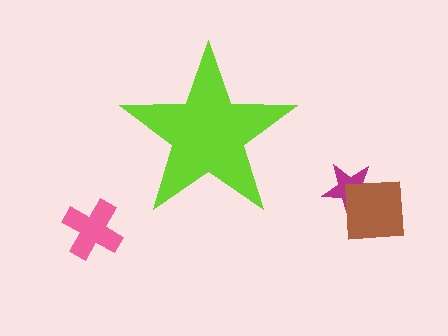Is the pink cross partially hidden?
No, the pink cross is fully visible.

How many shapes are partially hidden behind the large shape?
0 shapes are partially hidden.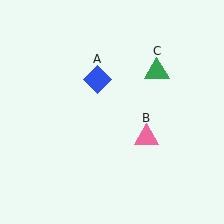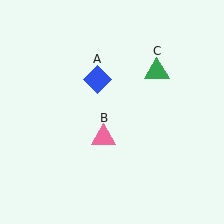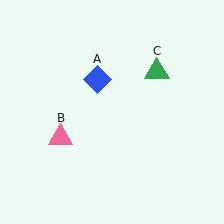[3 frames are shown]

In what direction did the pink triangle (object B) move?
The pink triangle (object B) moved left.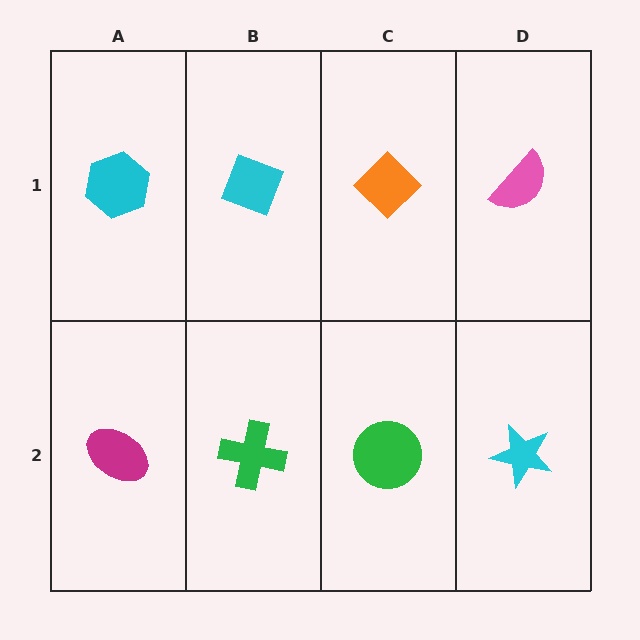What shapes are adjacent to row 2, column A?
A cyan hexagon (row 1, column A), a green cross (row 2, column B).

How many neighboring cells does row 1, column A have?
2.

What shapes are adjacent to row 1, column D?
A cyan star (row 2, column D), an orange diamond (row 1, column C).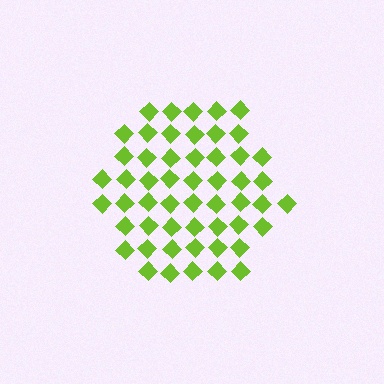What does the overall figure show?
The overall figure shows a hexagon.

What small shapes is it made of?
It is made of small diamonds.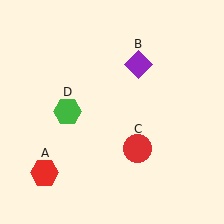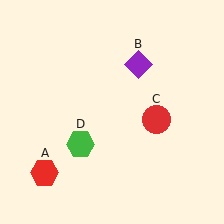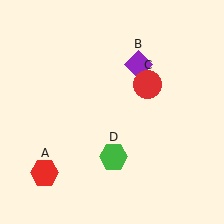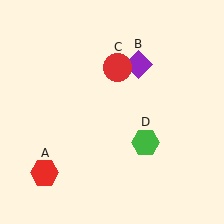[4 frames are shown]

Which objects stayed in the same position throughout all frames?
Red hexagon (object A) and purple diamond (object B) remained stationary.